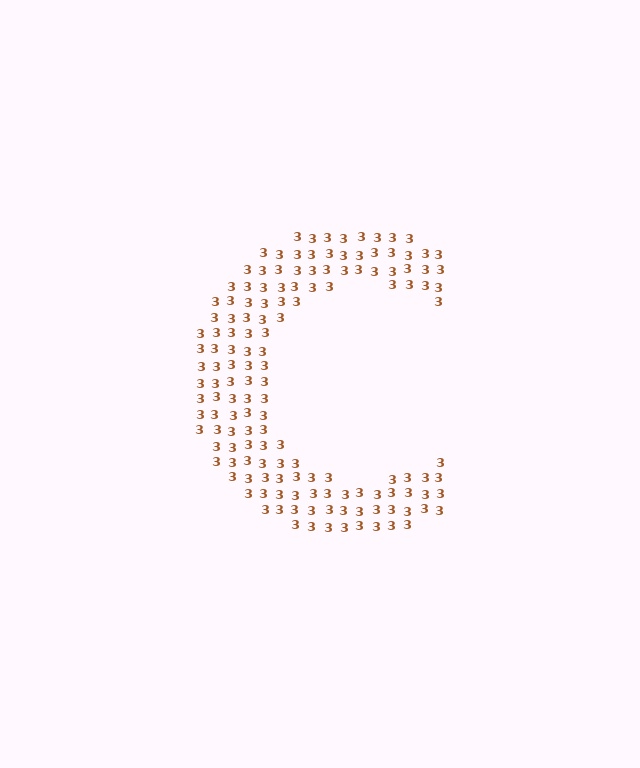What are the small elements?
The small elements are digit 3's.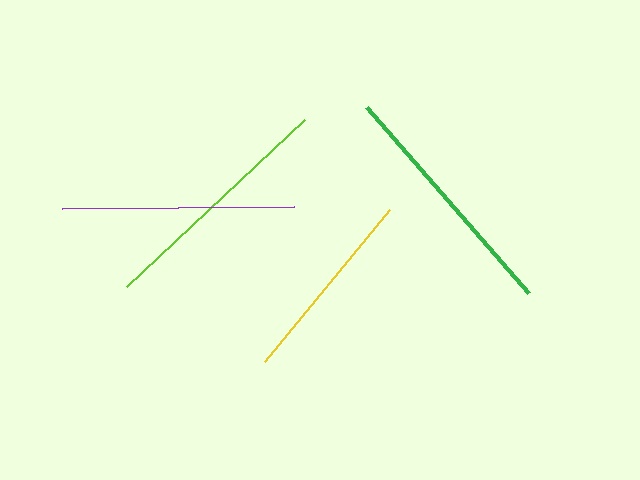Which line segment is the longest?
The green line is the longest at approximately 247 pixels.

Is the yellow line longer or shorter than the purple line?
The purple line is longer than the yellow line.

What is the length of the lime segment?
The lime segment is approximately 244 pixels long.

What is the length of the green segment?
The green segment is approximately 247 pixels long.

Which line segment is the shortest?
The yellow line is the shortest at approximately 197 pixels.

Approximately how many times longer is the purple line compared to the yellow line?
The purple line is approximately 1.2 times the length of the yellow line.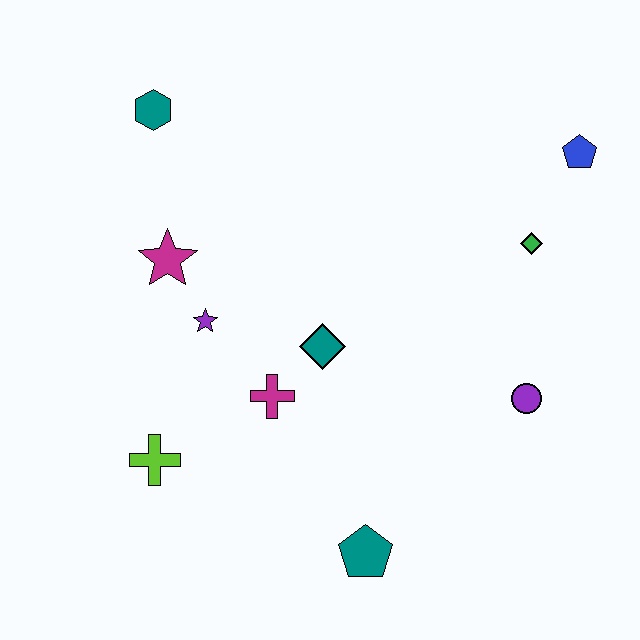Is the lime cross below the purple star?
Yes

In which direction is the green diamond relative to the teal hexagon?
The green diamond is to the right of the teal hexagon.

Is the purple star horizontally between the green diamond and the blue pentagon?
No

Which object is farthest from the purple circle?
The teal hexagon is farthest from the purple circle.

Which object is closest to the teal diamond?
The magenta cross is closest to the teal diamond.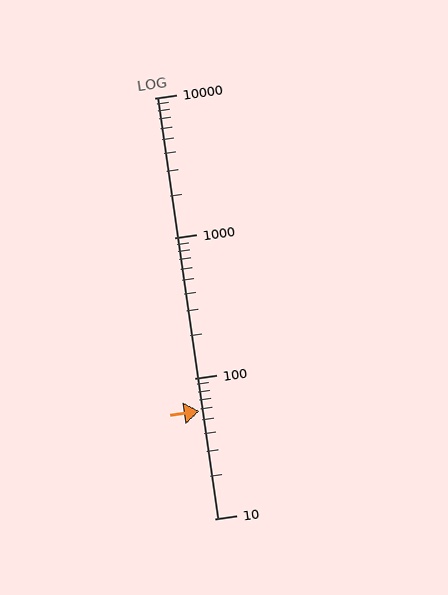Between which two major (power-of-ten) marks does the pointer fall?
The pointer is between 10 and 100.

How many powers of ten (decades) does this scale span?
The scale spans 3 decades, from 10 to 10000.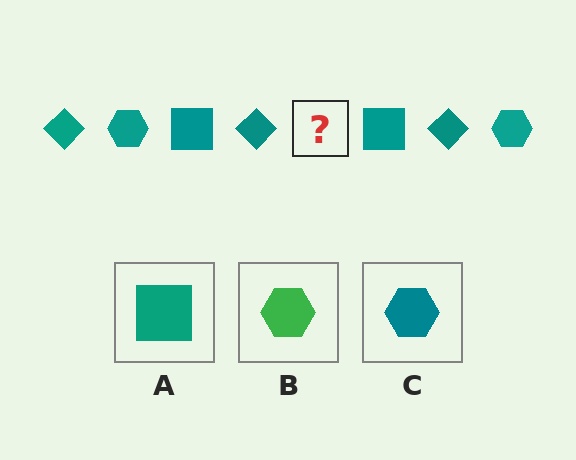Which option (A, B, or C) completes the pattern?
C.